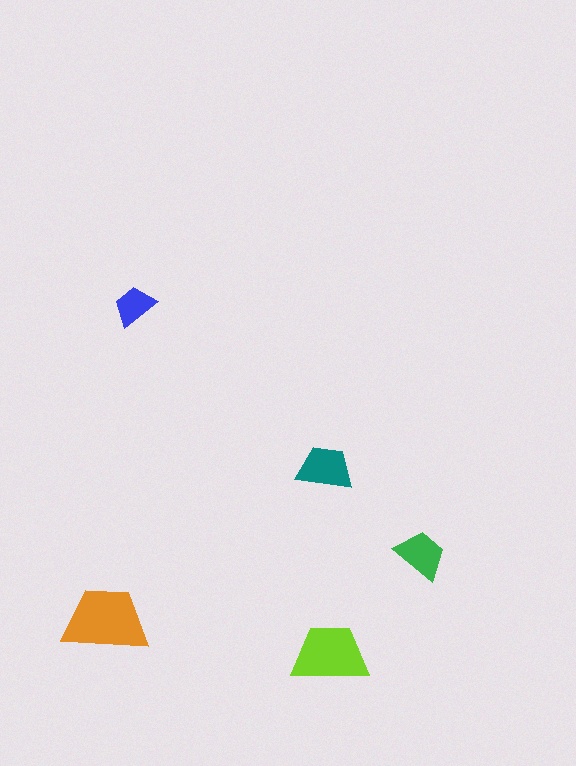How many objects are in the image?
There are 5 objects in the image.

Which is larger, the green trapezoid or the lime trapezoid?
The lime one.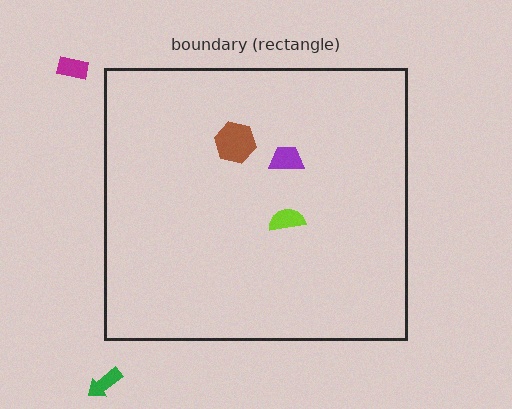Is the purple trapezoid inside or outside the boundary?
Inside.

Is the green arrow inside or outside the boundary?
Outside.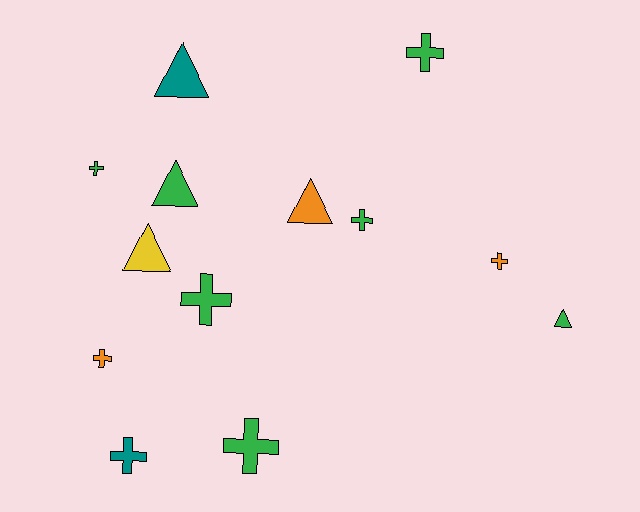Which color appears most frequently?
Green, with 7 objects.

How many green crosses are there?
There are 5 green crosses.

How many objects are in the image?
There are 13 objects.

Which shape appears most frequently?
Cross, with 8 objects.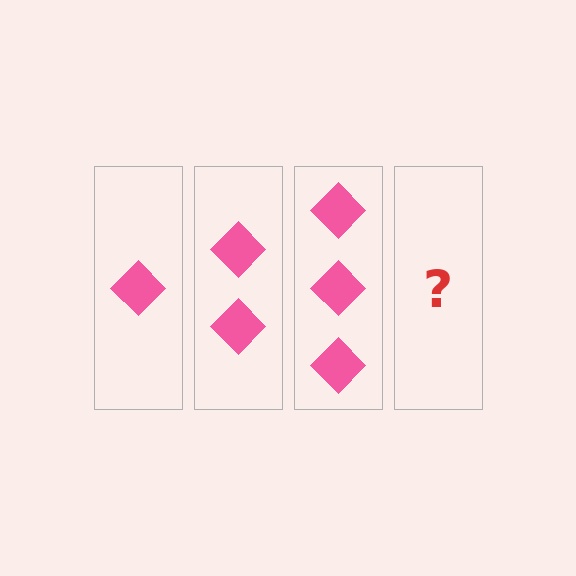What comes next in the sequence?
The next element should be 4 diamonds.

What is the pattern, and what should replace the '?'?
The pattern is that each step adds one more diamond. The '?' should be 4 diamonds.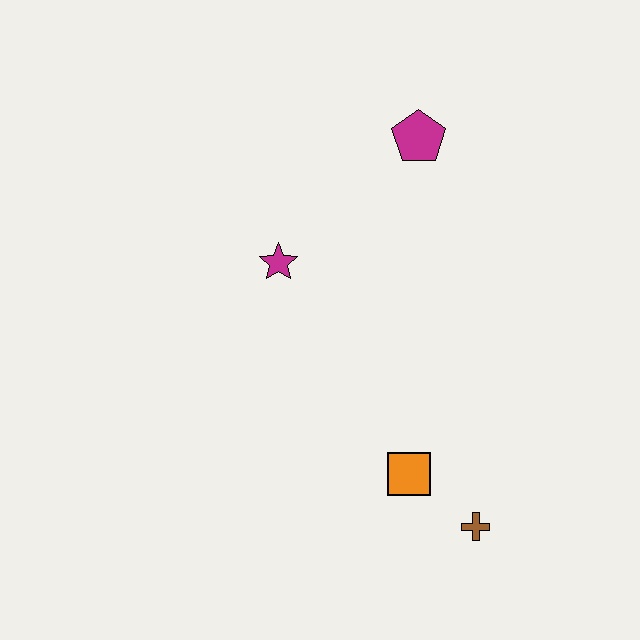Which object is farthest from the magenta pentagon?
The brown cross is farthest from the magenta pentagon.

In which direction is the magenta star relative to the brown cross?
The magenta star is above the brown cross.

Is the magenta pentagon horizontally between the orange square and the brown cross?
Yes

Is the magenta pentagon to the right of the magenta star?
Yes